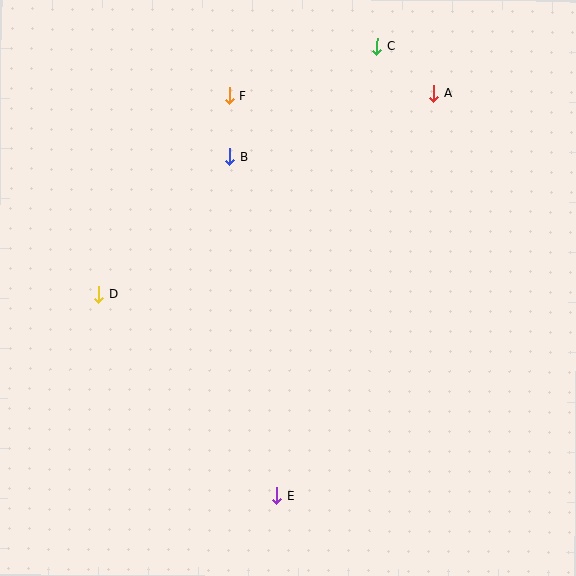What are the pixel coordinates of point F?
Point F is at (229, 95).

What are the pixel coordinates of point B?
Point B is at (230, 156).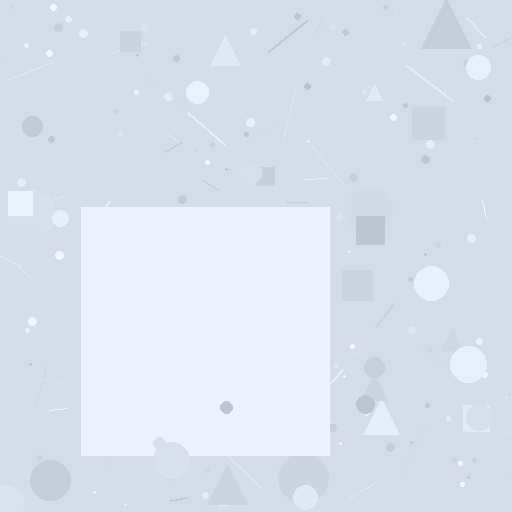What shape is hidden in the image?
A square is hidden in the image.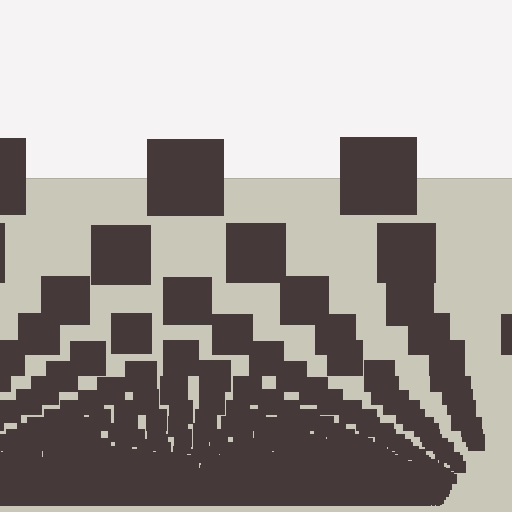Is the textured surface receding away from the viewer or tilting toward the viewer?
The surface appears to tilt toward the viewer. Texture elements get larger and sparser toward the top.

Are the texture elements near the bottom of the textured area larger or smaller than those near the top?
Smaller. The gradient is inverted — elements near the bottom are smaller and denser.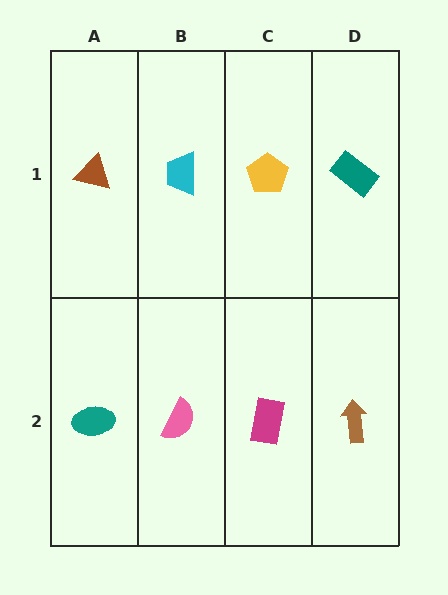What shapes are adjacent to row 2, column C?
A yellow pentagon (row 1, column C), a pink semicircle (row 2, column B), a brown arrow (row 2, column D).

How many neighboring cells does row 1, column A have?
2.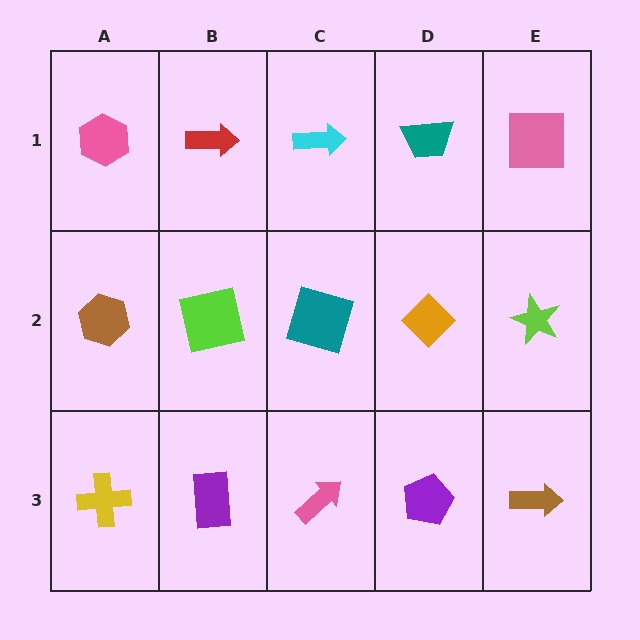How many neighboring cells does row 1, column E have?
2.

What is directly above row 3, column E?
A lime star.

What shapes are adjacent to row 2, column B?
A red arrow (row 1, column B), a purple rectangle (row 3, column B), a brown hexagon (row 2, column A), a teal square (row 2, column C).